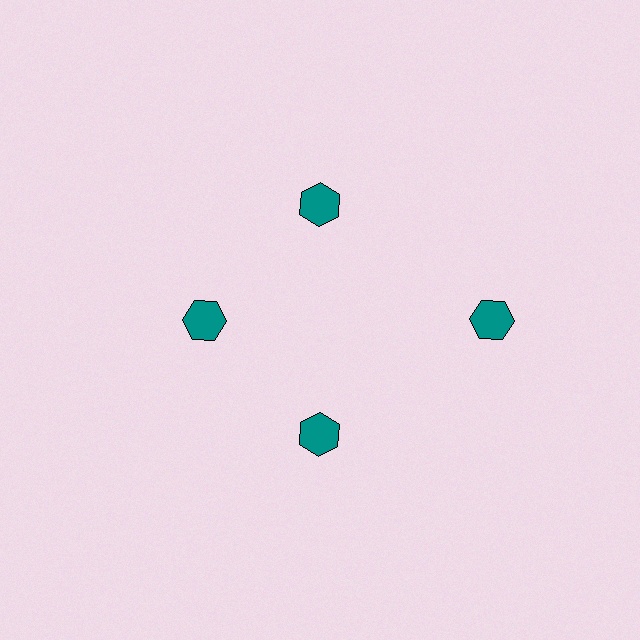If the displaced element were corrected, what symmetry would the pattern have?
It would have 4-fold rotational symmetry — the pattern would map onto itself every 90 degrees.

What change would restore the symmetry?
The symmetry would be restored by moving it inward, back onto the ring so that all 4 hexagons sit at equal angles and equal distance from the center.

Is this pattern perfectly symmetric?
No. The 4 teal hexagons are arranged in a ring, but one element near the 3 o'clock position is pushed outward from the center, breaking the 4-fold rotational symmetry.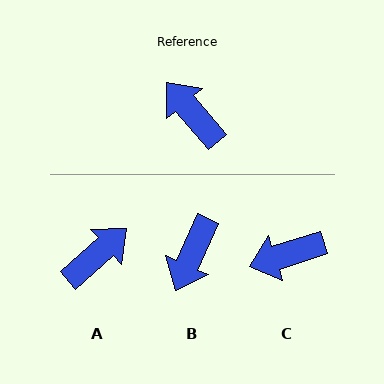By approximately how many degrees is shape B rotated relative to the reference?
Approximately 115 degrees counter-clockwise.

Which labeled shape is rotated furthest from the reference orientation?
B, about 115 degrees away.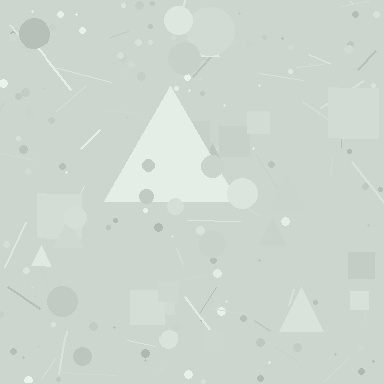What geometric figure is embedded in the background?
A triangle is embedded in the background.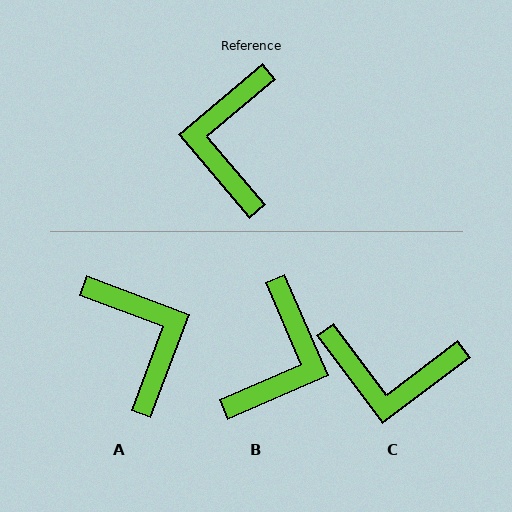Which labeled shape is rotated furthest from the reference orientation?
B, about 163 degrees away.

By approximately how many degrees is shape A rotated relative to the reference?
Approximately 151 degrees clockwise.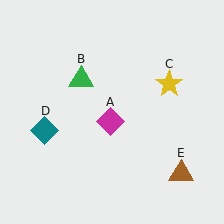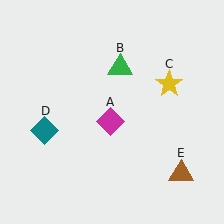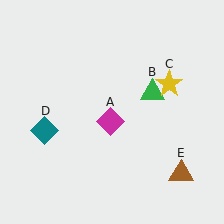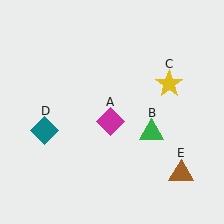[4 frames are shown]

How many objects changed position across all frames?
1 object changed position: green triangle (object B).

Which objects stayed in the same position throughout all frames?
Magenta diamond (object A) and yellow star (object C) and teal diamond (object D) and brown triangle (object E) remained stationary.